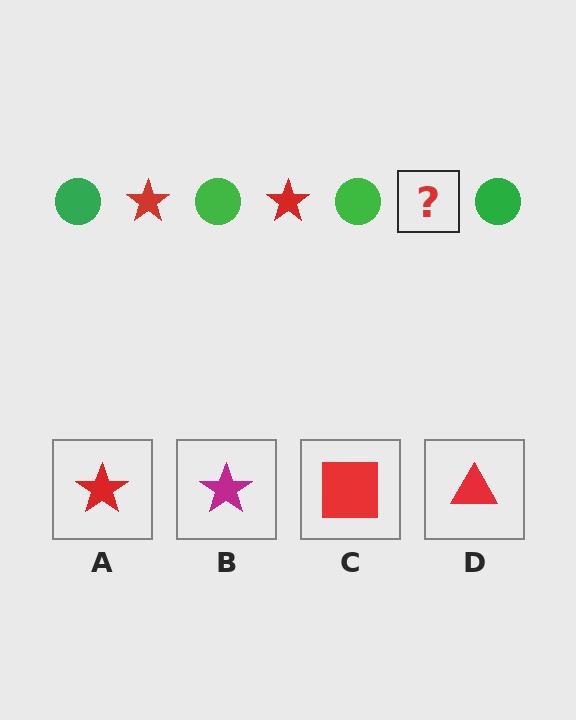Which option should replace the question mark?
Option A.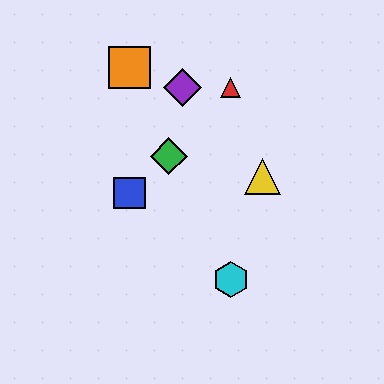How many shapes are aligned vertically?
2 shapes (the red triangle, the cyan hexagon) are aligned vertically.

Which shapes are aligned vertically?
The red triangle, the cyan hexagon are aligned vertically.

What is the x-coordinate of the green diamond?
The green diamond is at x≈169.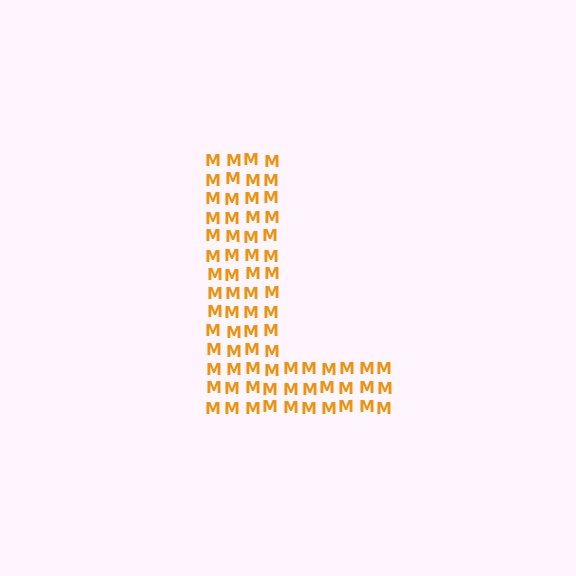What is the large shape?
The large shape is the letter L.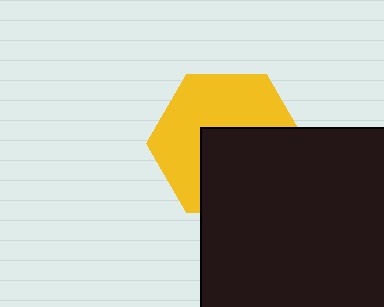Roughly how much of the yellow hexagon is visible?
About half of it is visible (roughly 54%).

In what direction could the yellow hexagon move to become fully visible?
The yellow hexagon could move up. That would shift it out from behind the black square entirely.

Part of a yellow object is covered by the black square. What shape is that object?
It is a hexagon.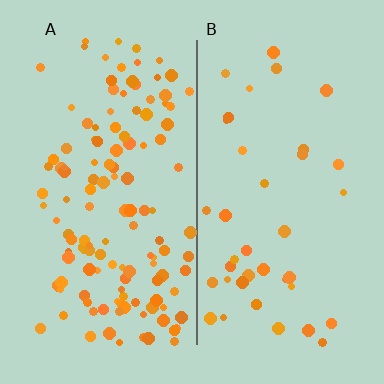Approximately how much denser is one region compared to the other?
Approximately 3.4× — region A over region B.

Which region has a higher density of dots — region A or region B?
A (the left).